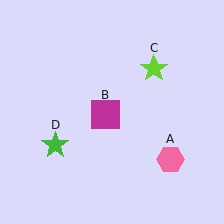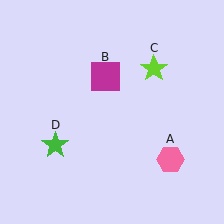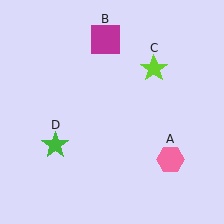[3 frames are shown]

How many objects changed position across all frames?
1 object changed position: magenta square (object B).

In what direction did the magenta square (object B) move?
The magenta square (object B) moved up.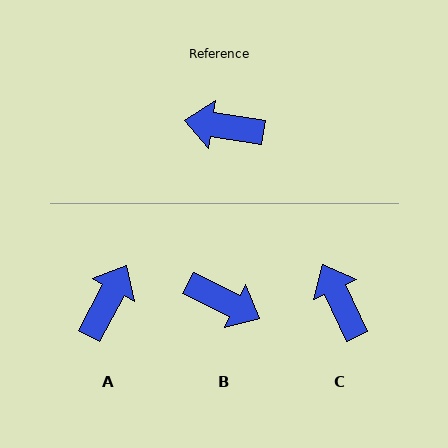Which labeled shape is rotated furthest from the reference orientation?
B, about 162 degrees away.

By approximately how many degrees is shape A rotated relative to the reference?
Approximately 109 degrees clockwise.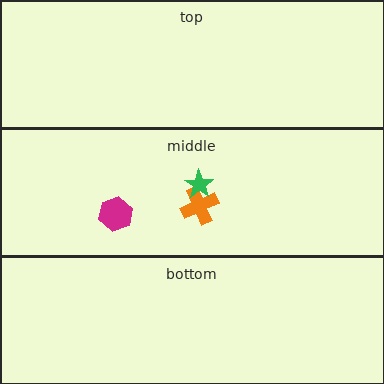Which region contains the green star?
The middle region.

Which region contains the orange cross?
The middle region.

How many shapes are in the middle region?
3.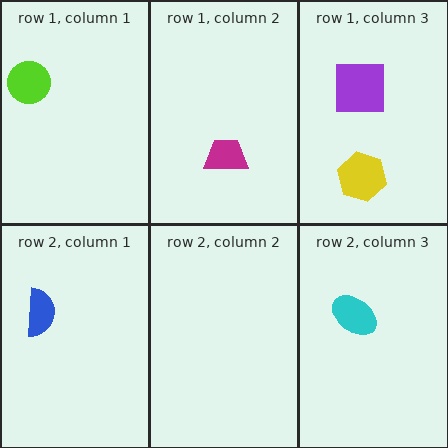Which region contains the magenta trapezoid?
The row 1, column 2 region.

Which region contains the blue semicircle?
The row 2, column 1 region.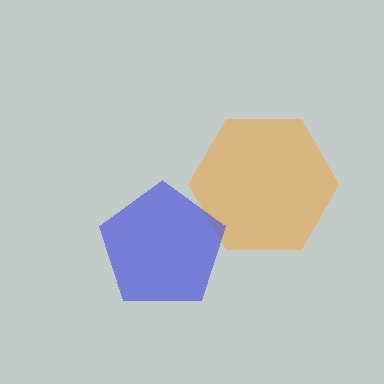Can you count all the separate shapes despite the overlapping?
Yes, there are 2 separate shapes.